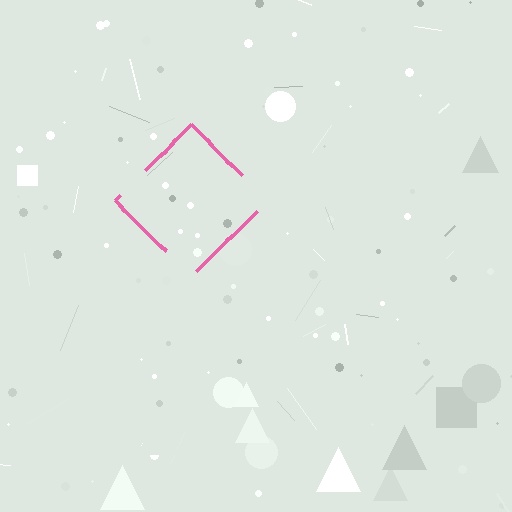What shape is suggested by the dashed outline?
The dashed outline suggests a diamond.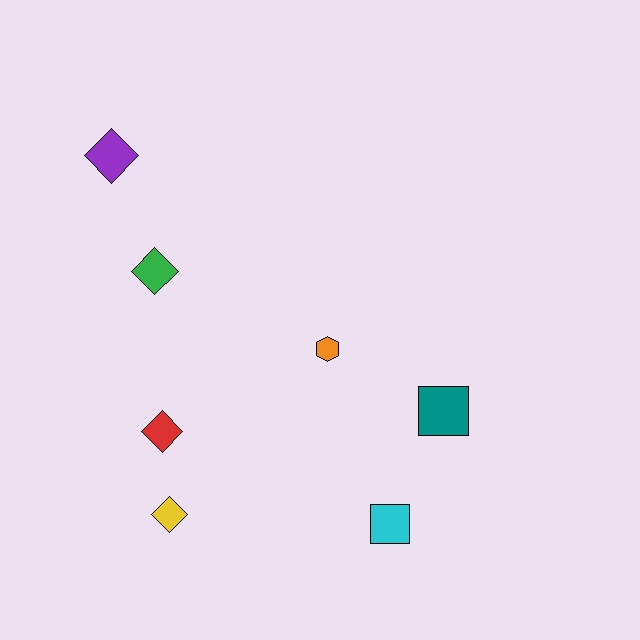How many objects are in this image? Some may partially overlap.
There are 7 objects.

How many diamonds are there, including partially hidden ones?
There are 4 diamonds.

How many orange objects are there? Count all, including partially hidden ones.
There is 1 orange object.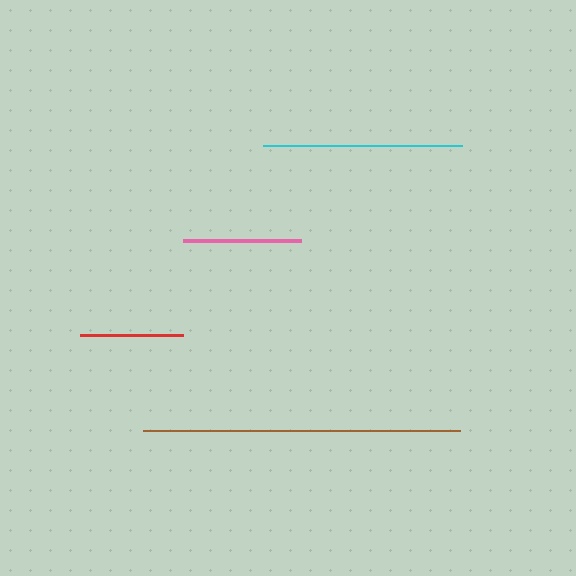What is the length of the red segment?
The red segment is approximately 103 pixels long.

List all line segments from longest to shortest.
From longest to shortest: brown, cyan, pink, red.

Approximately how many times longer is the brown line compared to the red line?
The brown line is approximately 3.1 times the length of the red line.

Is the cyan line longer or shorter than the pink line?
The cyan line is longer than the pink line.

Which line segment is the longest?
The brown line is the longest at approximately 317 pixels.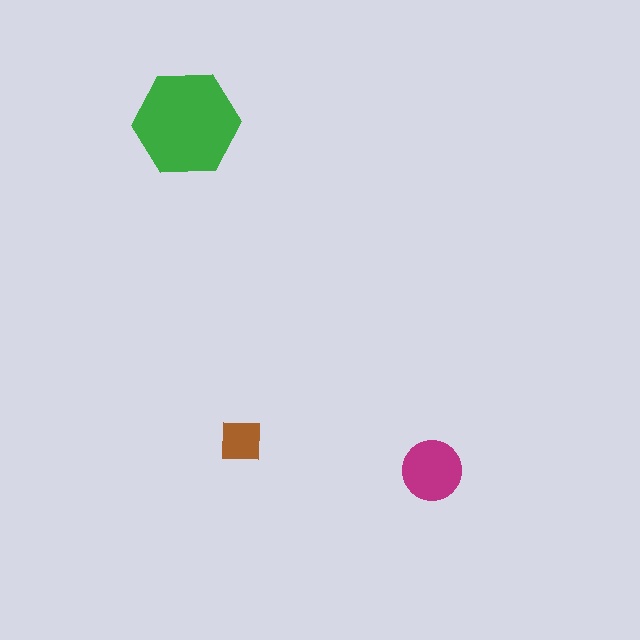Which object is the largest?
The green hexagon.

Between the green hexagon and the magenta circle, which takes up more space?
The green hexagon.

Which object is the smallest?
The brown square.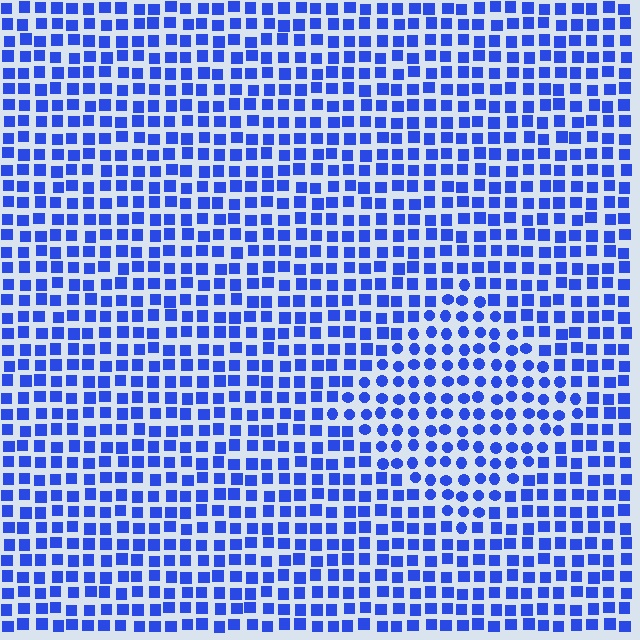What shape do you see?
I see a diamond.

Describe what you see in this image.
The image is filled with small blue elements arranged in a uniform grid. A diamond-shaped region contains circles, while the surrounding area contains squares. The boundary is defined purely by the change in element shape.